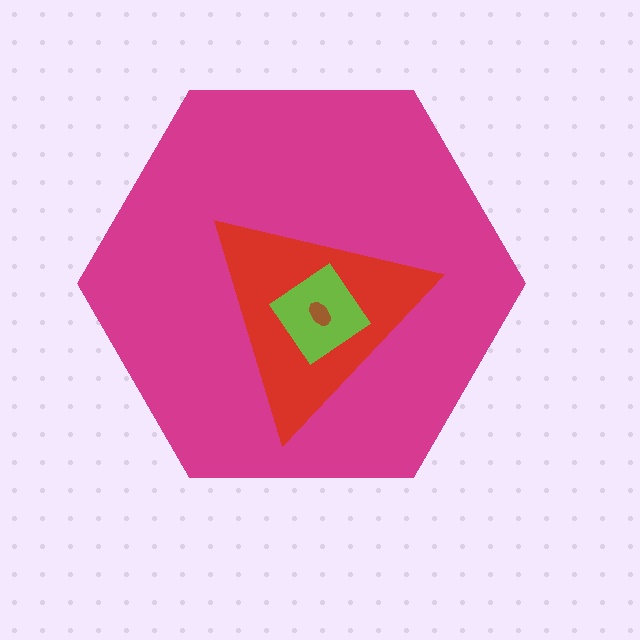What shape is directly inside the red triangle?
The lime diamond.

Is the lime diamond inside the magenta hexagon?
Yes.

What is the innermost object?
The brown ellipse.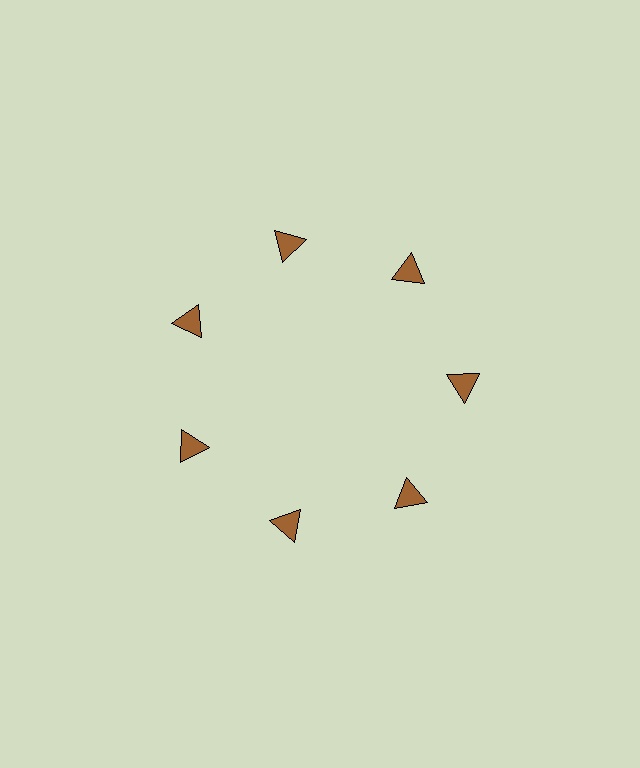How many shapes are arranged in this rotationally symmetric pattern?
There are 7 shapes, arranged in 7 groups of 1.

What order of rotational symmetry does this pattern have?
This pattern has 7-fold rotational symmetry.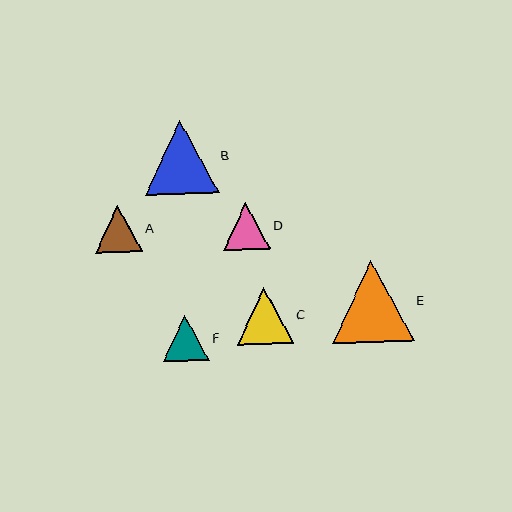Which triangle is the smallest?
Triangle F is the smallest with a size of approximately 46 pixels.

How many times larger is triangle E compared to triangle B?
Triangle E is approximately 1.1 times the size of triangle B.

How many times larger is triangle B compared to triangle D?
Triangle B is approximately 1.6 times the size of triangle D.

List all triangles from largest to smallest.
From largest to smallest: E, B, C, D, A, F.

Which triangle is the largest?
Triangle E is the largest with a size of approximately 82 pixels.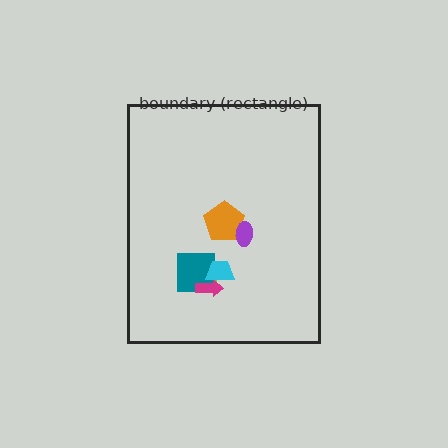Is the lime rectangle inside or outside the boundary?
Inside.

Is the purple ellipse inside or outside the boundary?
Inside.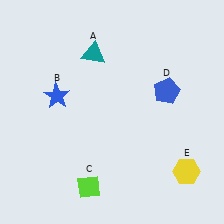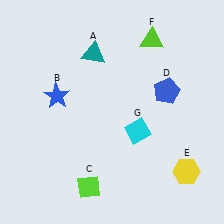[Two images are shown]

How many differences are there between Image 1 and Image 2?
There are 2 differences between the two images.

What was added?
A lime triangle (F), a cyan diamond (G) were added in Image 2.